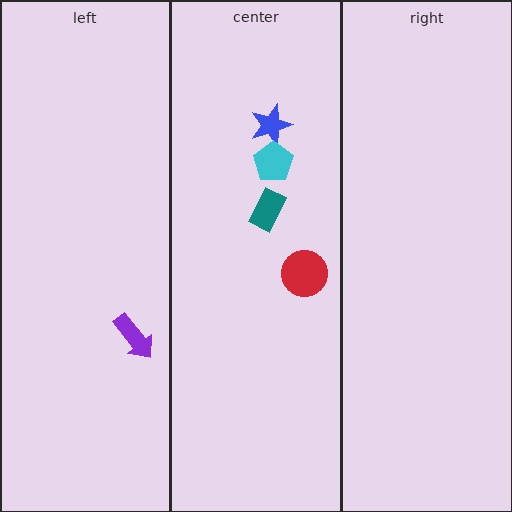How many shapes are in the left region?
1.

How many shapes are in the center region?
4.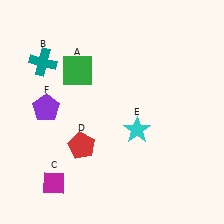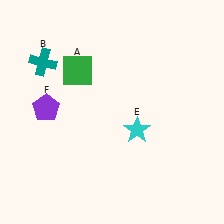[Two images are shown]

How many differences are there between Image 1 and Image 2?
There are 2 differences between the two images.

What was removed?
The red pentagon (D), the magenta diamond (C) were removed in Image 2.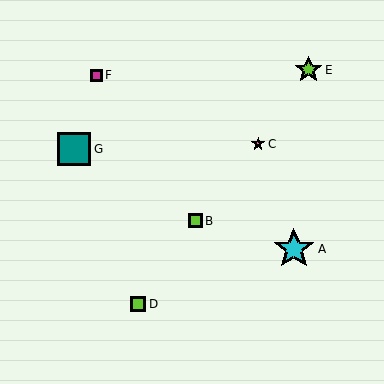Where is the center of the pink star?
The center of the pink star is at (258, 144).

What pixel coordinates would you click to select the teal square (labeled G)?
Click at (74, 149) to select the teal square G.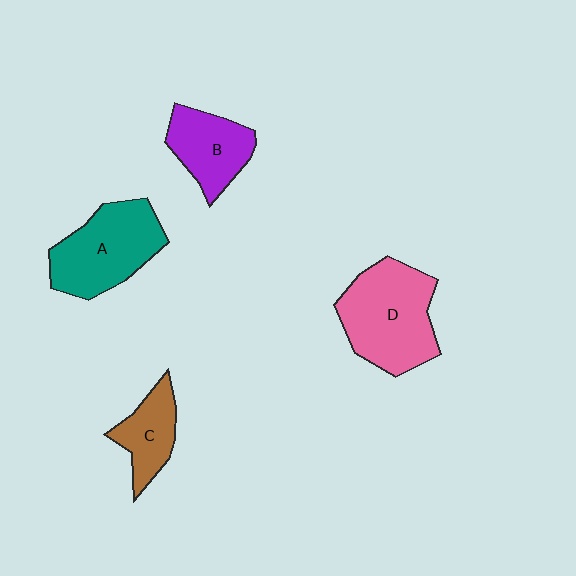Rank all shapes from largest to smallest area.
From largest to smallest: D (pink), A (teal), B (purple), C (brown).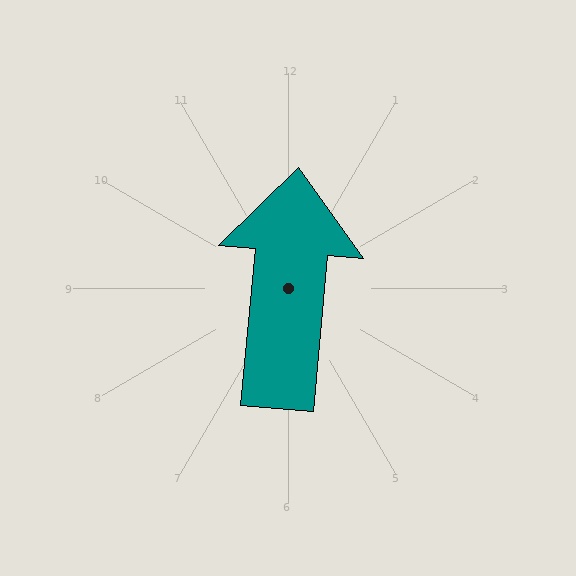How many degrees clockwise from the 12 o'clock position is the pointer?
Approximately 5 degrees.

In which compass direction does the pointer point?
North.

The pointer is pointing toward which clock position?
Roughly 12 o'clock.